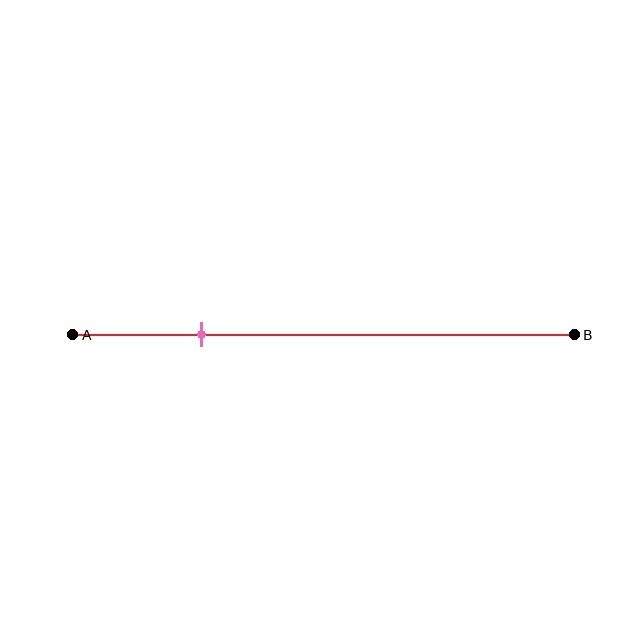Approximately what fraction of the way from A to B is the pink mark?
The pink mark is approximately 25% of the way from A to B.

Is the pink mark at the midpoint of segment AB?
No, the mark is at about 25% from A, not at the 50% midpoint.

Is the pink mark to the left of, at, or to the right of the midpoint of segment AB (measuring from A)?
The pink mark is to the left of the midpoint of segment AB.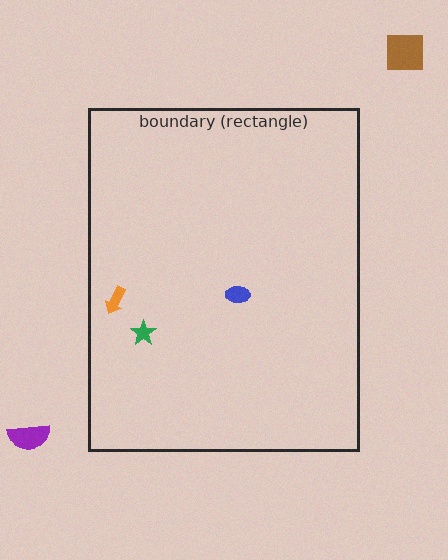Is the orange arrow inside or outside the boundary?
Inside.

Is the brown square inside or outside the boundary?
Outside.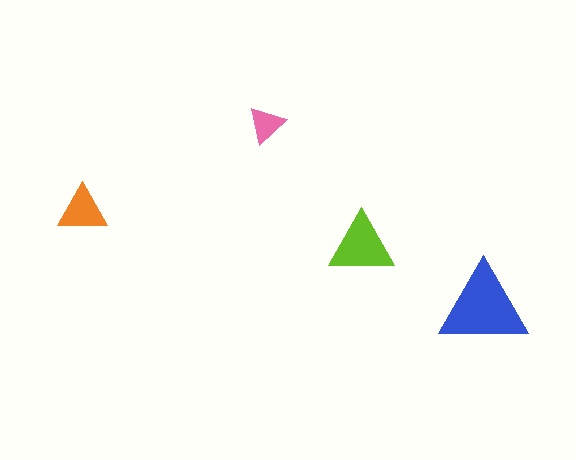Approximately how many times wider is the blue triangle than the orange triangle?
About 2 times wider.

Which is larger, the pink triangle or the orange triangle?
The orange one.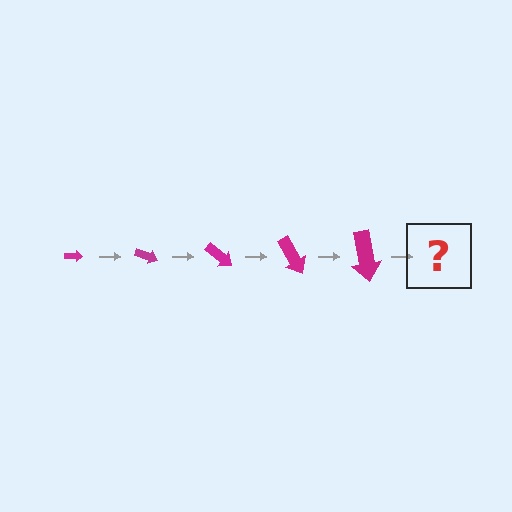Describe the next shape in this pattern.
It should be an arrow, larger than the previous one and rotated 100 degrees from the start.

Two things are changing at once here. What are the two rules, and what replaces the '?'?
The two rules are that the arrow grows larger each step and it rotates 20 degrees each step. The '?' should be an arrow, larger than the previous one and rotated 100 degrees from the start.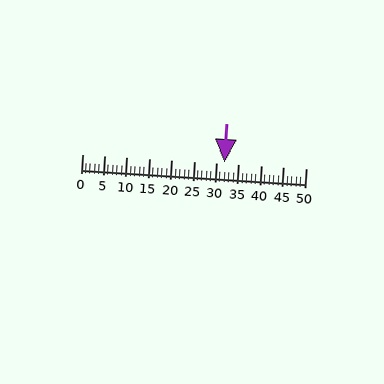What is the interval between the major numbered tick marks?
The major tick marks are spaced 5 units apart.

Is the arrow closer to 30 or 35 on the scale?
The arrow is closer to 30.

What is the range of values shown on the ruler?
The ruler shows values from 0 to 50.